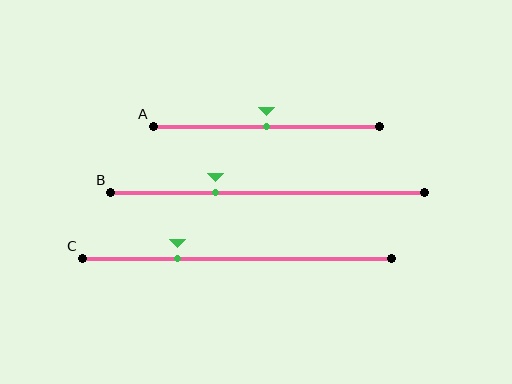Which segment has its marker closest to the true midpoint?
Segment A has its marker closest to the true midpoint.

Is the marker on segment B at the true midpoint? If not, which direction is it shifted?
No, the marker on segment B is shifted to the left by about 17% of the segment length.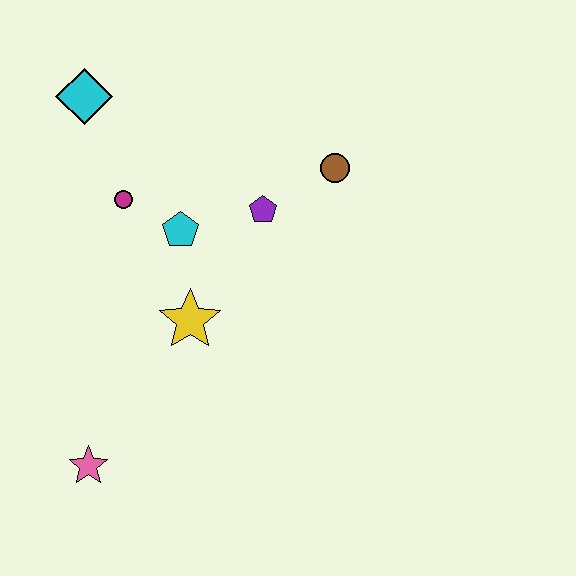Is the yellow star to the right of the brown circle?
No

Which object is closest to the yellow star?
The cyan pentagon is closest to the yellow star.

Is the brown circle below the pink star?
No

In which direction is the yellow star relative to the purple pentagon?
The yellow star is below the purple pentagon.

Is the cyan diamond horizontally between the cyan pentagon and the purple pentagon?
No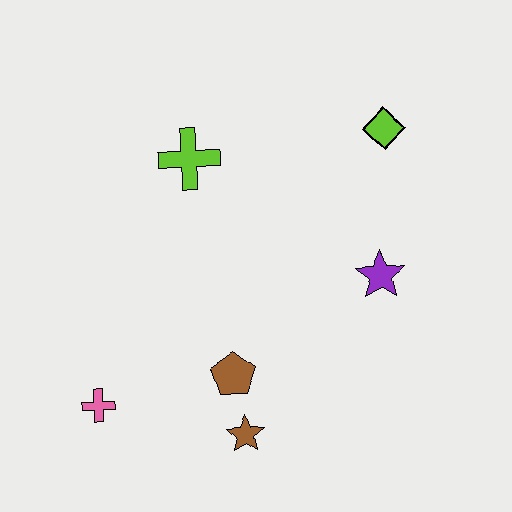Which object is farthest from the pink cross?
The lime diamond is farthest from the pink cross.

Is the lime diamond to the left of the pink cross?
No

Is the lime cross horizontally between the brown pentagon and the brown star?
No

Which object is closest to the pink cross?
The brown pentagon is closest to the pink cross.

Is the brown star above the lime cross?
No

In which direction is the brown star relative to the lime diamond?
The brown star is below the lime diamond.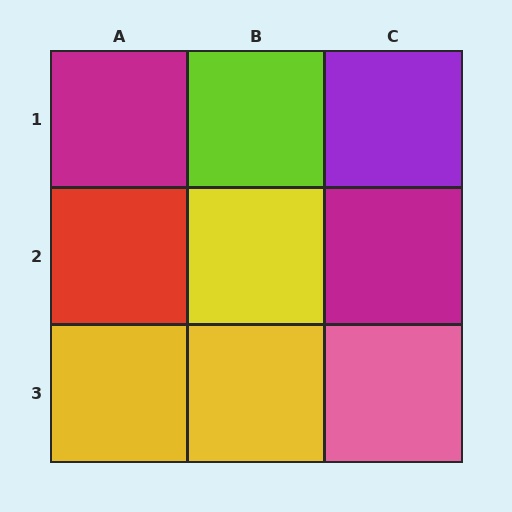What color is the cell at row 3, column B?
Yellow.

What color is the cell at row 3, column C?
Pink.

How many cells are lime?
1 cell is lime.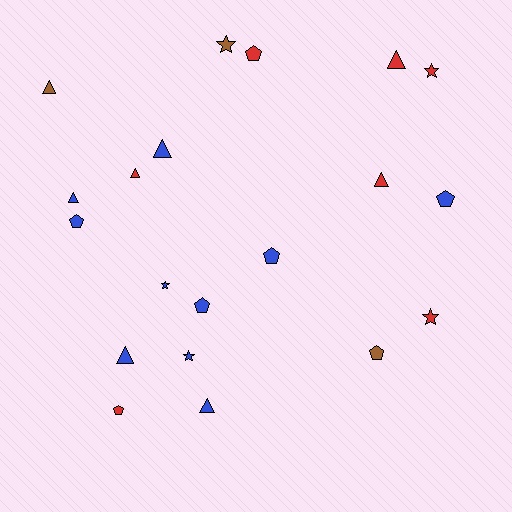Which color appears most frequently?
Blue, with 10 objects.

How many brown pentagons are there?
There is 1 brown pentagon.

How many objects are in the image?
There are 20 objects.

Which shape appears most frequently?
Triangle, with 8 objects.